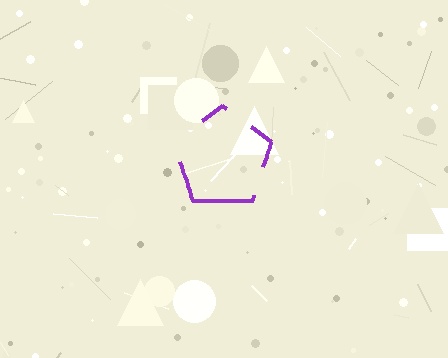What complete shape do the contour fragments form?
The contour fragments form a pentagon.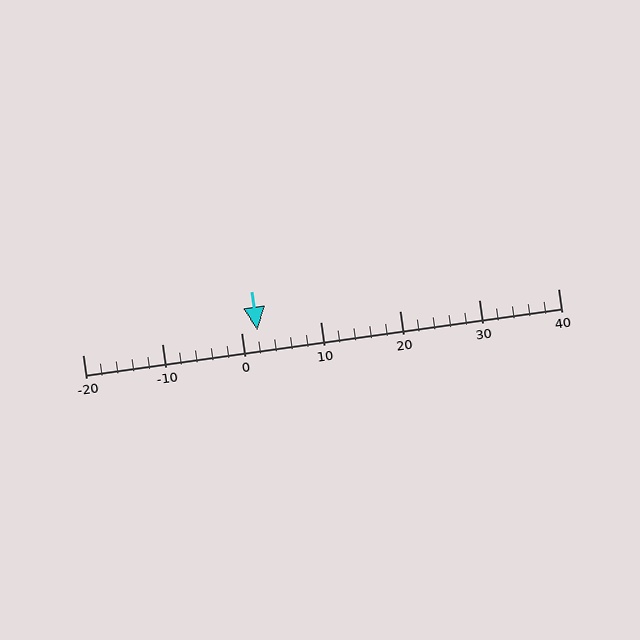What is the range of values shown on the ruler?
The ruler shows values from -20 to 40.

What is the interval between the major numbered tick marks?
The major tick marks are spaced 10 units apart.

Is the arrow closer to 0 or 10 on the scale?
The arrow is closer to 0.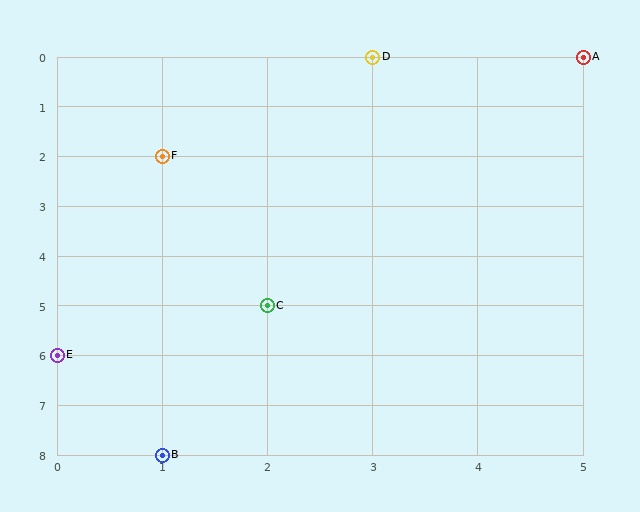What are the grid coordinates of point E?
Point E is at grid coordinates (0, 6).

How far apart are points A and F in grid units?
Points A and F are 4 columns and 2 rows apart (about 4.5 grid units diagonally).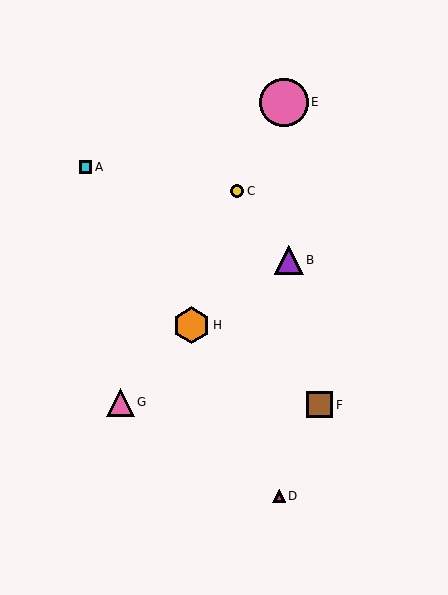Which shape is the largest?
The pink circle (labeled E) is the largest.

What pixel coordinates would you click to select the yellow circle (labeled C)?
Click at (237, 191) to select the yellow circle C.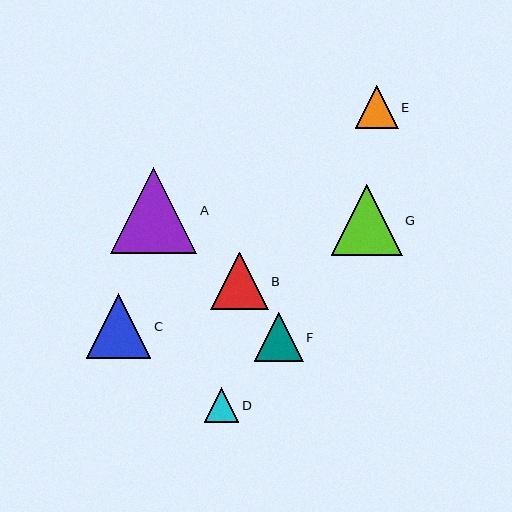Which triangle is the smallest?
Triangle D is the smallest with a size of approximately 34 pixels.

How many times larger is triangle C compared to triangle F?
Triangle C is approximately 1.3 times the size of triangle F.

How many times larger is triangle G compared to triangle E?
Triangle G is approximately 1.7 times the size of triangle E.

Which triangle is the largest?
Triangle A is the largest with a size of approximately 86 pixels.